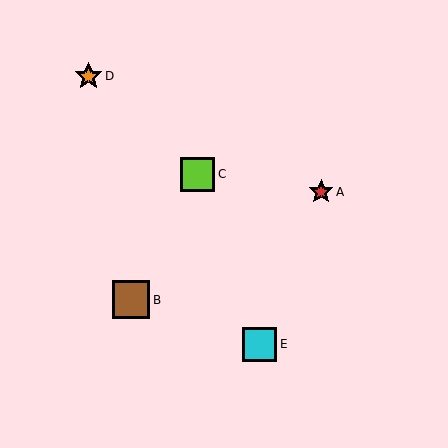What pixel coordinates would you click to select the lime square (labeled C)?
Click at (198, 174) to select the lime square C.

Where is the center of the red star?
The center of the red star is at (321, 192).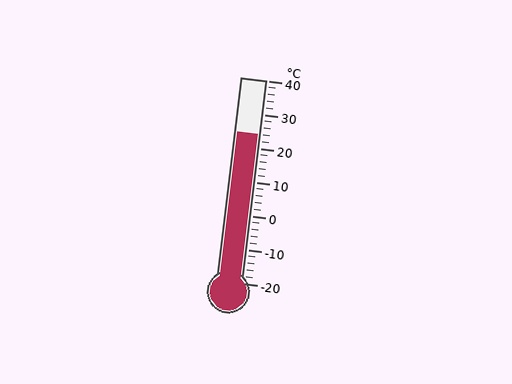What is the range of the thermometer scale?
The thermometer scale ranges from -20°C to 40°C.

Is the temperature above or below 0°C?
The temperature is above 0°C.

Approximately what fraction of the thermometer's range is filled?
The thermometer is filled to approximately 75% of its range.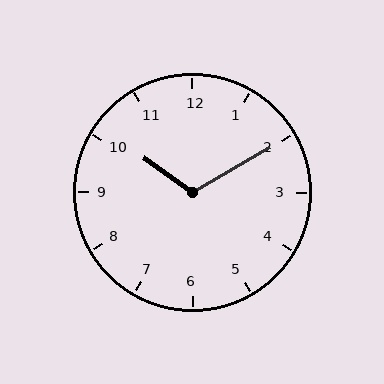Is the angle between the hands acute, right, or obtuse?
It is obtuse.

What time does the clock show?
10:10.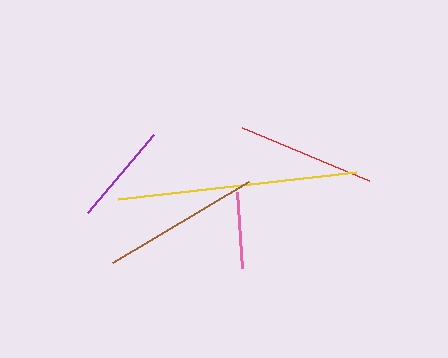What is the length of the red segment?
The red segment is approximately 138 pixels long.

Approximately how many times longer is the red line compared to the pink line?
The red line is approximately 1.8 times the length of the pink line.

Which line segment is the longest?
The yellow line is the longest at approximately 239 pixels.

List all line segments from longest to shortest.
From longest to shortest: yellow, brown, red, purple, pink.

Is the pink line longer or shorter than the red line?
The red line is longer than the pink line.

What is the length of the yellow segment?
The yellow segment is approximately 239 pixels long.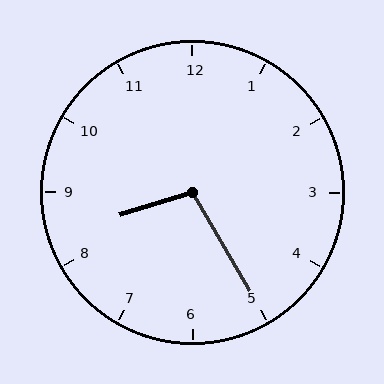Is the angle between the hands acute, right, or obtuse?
It is obtuse.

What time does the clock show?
8:25.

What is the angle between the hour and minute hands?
Approximately 102 degrees.